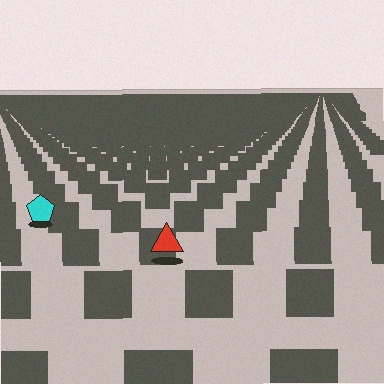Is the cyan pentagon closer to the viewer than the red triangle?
No. The red triangle is closer — you can tell from the texture gradient: the ground texture is coarser near it.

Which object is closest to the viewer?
The red triangle is closest. The texture marks near it are larger and more spread out.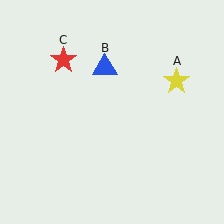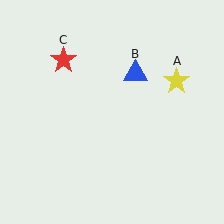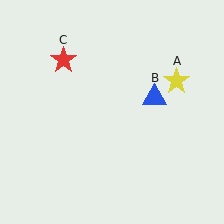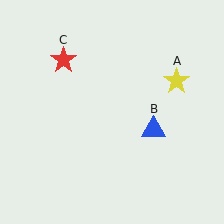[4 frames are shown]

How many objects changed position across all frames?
1 object changed position: blue triangle (object B).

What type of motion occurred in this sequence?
The blue triangle (object B) rotated clockwise around the center of the scene.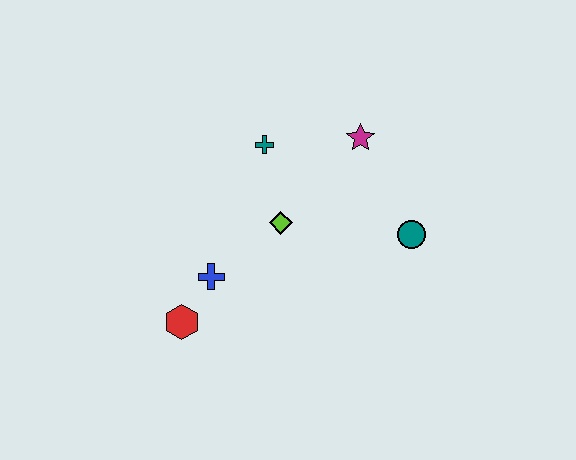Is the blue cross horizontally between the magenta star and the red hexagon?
Yes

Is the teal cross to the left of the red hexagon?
No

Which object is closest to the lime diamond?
The teal cross is closest to the lime diamond.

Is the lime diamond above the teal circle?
Yes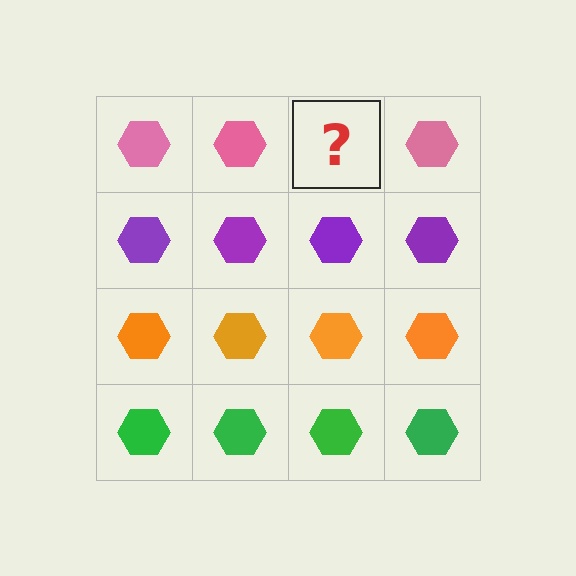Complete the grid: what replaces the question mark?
The question mark should be replaced with a pink hexagon.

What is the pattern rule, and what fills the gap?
The rule is that each row has a consistent color. The gap should be filled with a pink hexagon.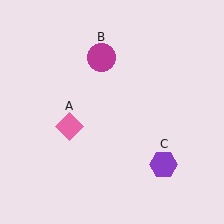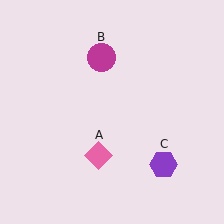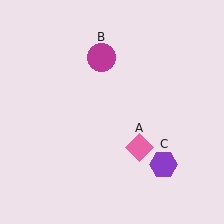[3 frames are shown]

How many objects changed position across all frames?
1 object changed position: pink diamond (object A).